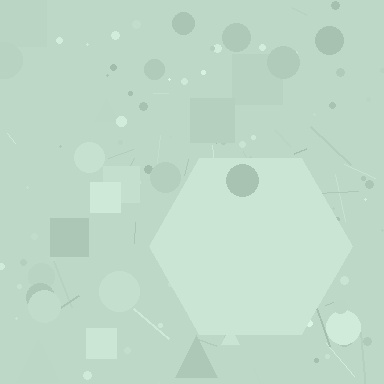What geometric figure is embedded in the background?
A hexagon is embedded in the background.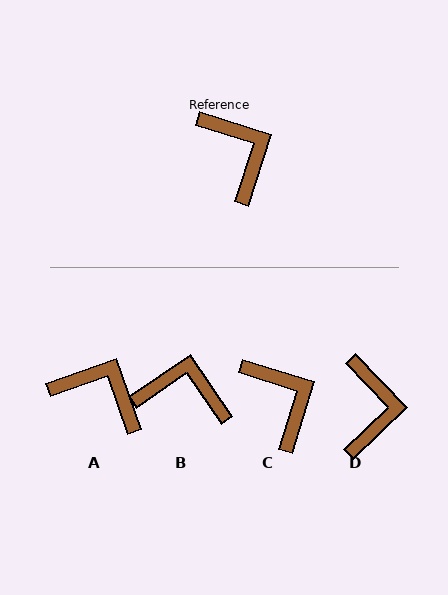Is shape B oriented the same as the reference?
No, it is off by about 52 degrees.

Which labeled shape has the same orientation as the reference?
C.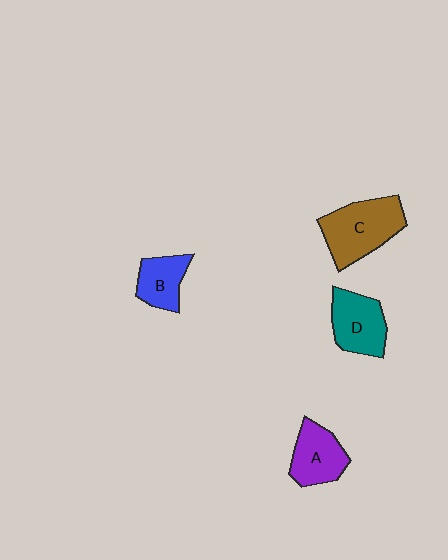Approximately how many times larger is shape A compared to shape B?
Approximately 1.2 times.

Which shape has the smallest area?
Shape B (blue).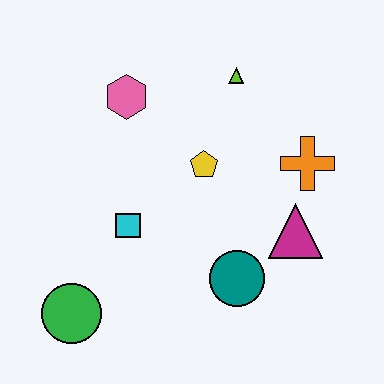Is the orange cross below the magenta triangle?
No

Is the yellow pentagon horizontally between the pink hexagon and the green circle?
No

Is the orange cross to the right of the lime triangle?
Yes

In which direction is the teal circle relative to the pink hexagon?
The teal circle is below the pink hexagon.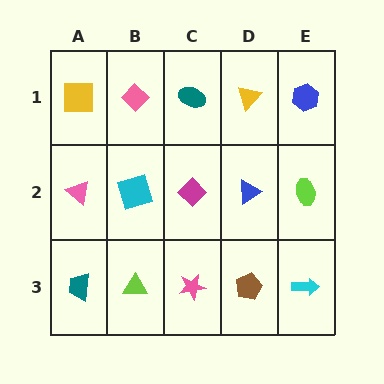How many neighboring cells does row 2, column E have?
3.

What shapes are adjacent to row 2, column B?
A pink diamond (row 1, column B), a lime triangle (row 3, column B), a pink triangle (row 2, column A), a magenta diamond (row 2, column C).